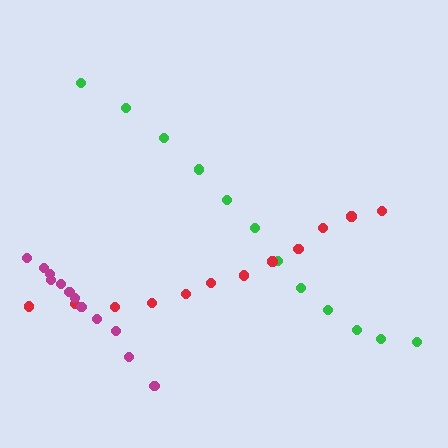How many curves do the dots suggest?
There are 3 distinct paths.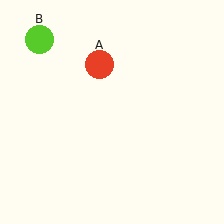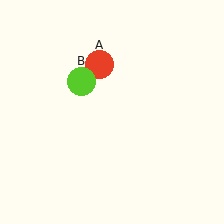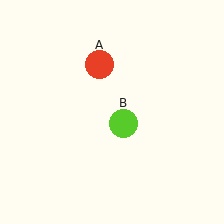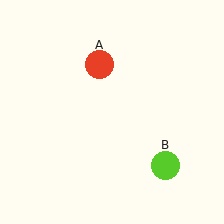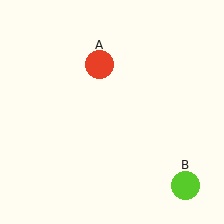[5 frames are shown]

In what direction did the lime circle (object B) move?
The lime circle (object B) moved down and to the right.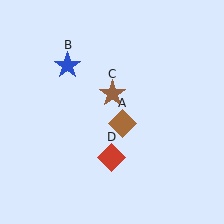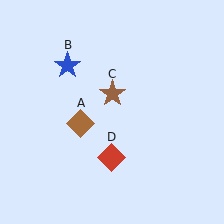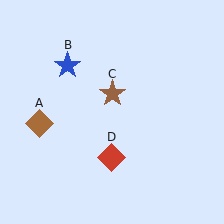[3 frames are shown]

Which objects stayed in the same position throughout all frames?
Blue star (object B) and brown star (object C) and red diamond (object D) remained stationary.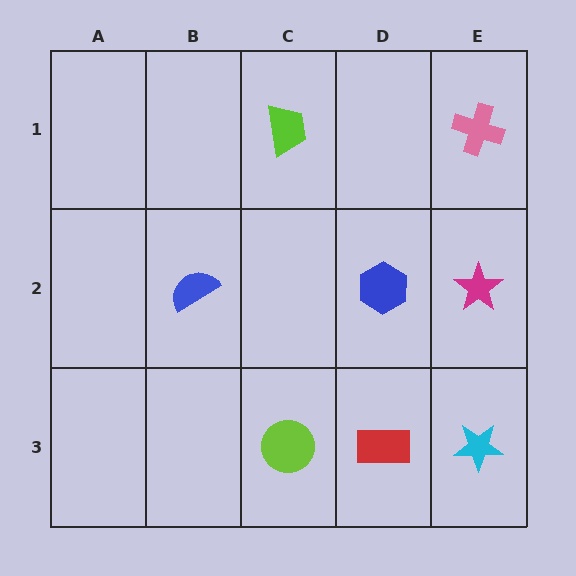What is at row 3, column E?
A cyan star.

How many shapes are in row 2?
3 shapes.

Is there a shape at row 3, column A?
No, that cell is empty.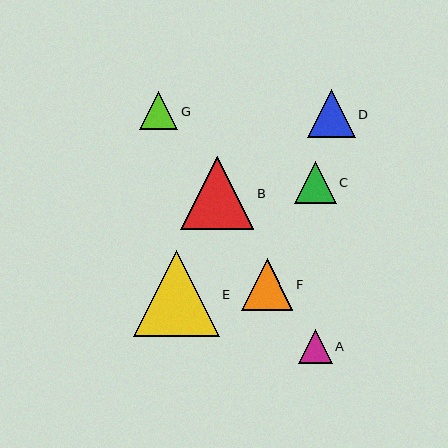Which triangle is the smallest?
Triangle A is the smallest with a size of approximately 34 pixels.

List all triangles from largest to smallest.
From largest to smallest: E, B, F, D, C, G, A.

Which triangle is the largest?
Triangle E is the largest with a size of approximately 86 pixels.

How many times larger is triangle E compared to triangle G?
Triangle E is approximately 2.3 times the size of triangle G.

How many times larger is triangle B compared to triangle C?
Triangle B is approximately 1.7 times the size of triangle C.